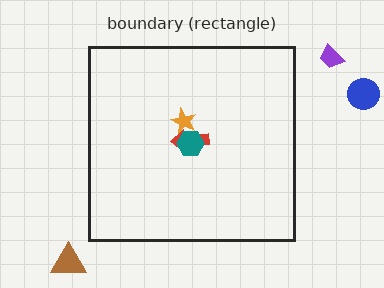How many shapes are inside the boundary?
3 inside, 3 outside.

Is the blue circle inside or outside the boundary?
Outside.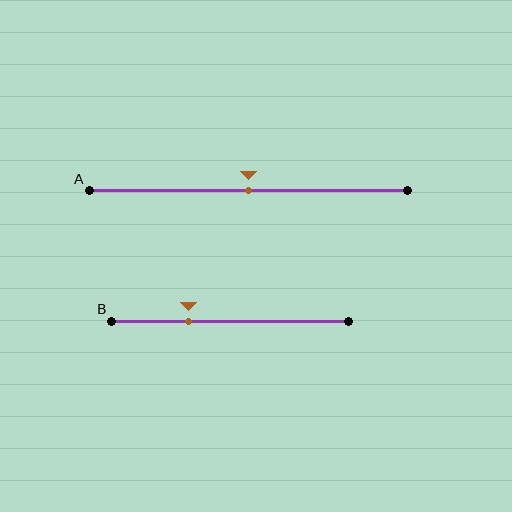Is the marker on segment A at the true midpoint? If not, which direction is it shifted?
Yes, the marker on segment A is at the true midpoint.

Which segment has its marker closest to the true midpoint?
Segment A has its marker closest to the true midpoint.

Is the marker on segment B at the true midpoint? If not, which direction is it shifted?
No, the marker on segment B is shifted to the left by about 17% of the segment length.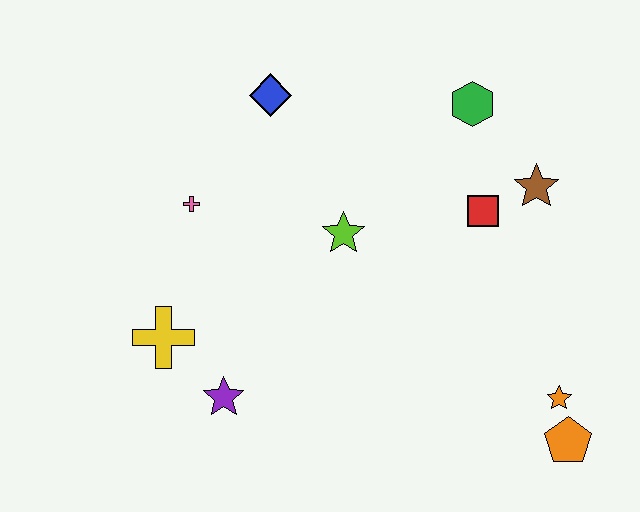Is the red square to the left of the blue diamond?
No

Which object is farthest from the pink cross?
The orange pentagon is farthest from the pink cross.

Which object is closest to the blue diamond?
The pink cross is closest to the blue diamond.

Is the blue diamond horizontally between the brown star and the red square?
No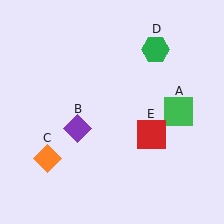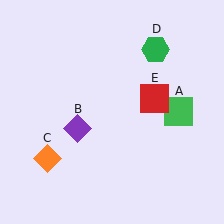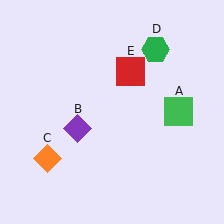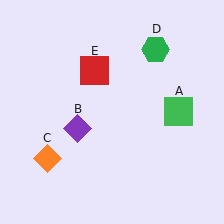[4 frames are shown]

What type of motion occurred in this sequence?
The red square (object E) rotated counterclockwise around the center of the scene.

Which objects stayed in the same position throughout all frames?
Green square (object A) and purple diamond (object B) and orange diamond (object C) and green hexagon (object D) remained stationary.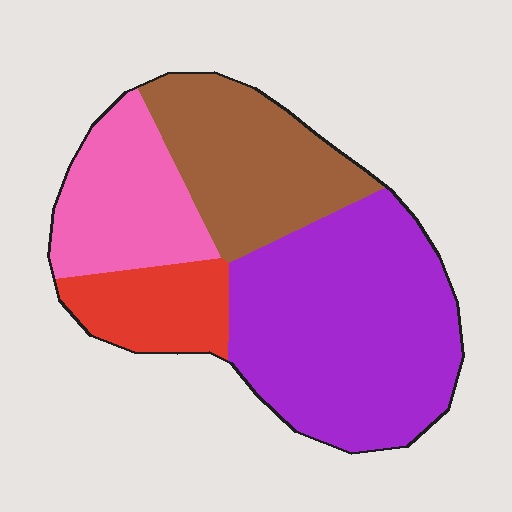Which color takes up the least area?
Red, at roughly 15%.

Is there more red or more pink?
Pink.